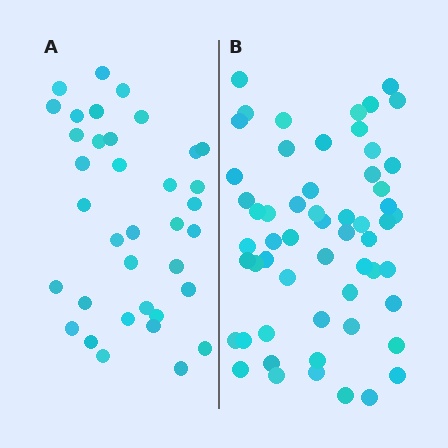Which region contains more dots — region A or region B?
Region B (the right region) has more dots.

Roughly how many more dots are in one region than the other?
Region B has approximately 20 more dots than region A.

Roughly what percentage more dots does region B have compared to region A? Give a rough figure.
About 60% more.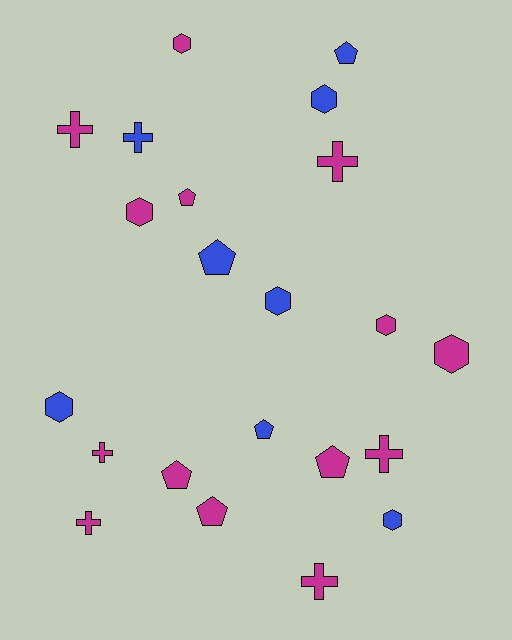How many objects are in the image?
There are 22 objects.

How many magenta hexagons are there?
There are 4 magenta hexagons.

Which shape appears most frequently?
Hexagon, with 8 objects.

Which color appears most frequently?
Magenta, with 14 objects.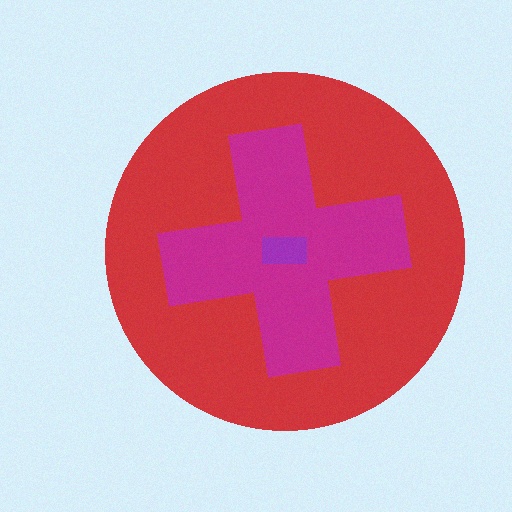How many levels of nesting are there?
3.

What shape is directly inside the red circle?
The magenta cross.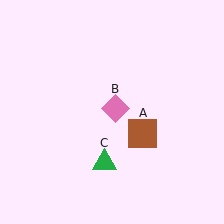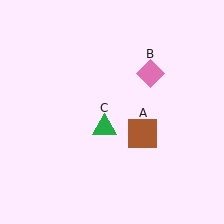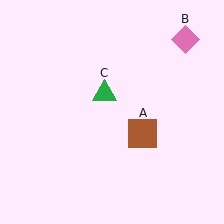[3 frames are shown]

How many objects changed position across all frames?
2 objects changed position: pink diamond (object B), green triangle (object C).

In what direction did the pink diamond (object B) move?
The pink diamond (object B) moved up and to the right.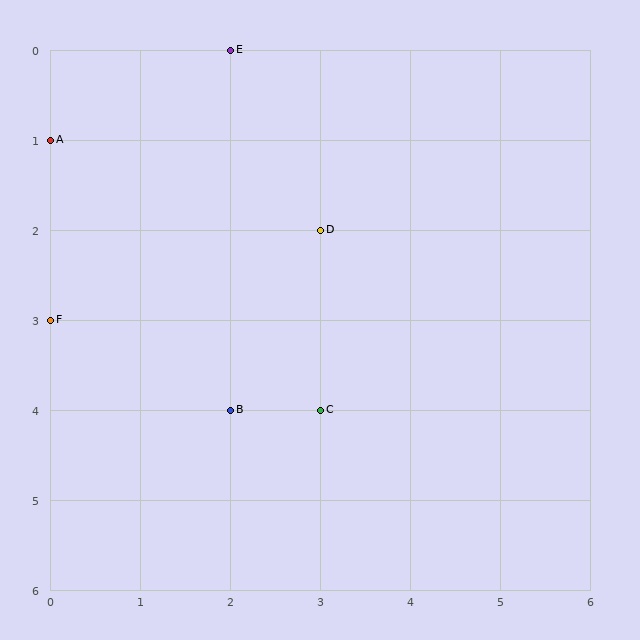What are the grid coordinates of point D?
Point D is at grid coordinates (3, 2).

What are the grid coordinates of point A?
Point A is at grid coordinates (0, 1).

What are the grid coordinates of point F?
Point F is at grid coordinates (0, 3).